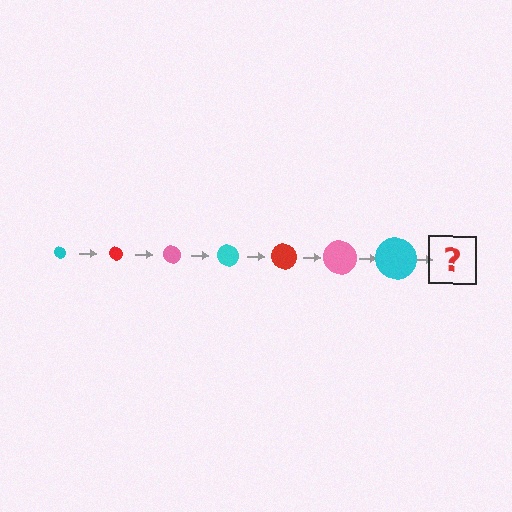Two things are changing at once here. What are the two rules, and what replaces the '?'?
The two rules are that the circle grows larger each step and the color cycles through cyan, red, and pink. The '?' should be a red circle, larger than the previous one.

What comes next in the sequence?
The next element should be a red circle, larger than the previous one.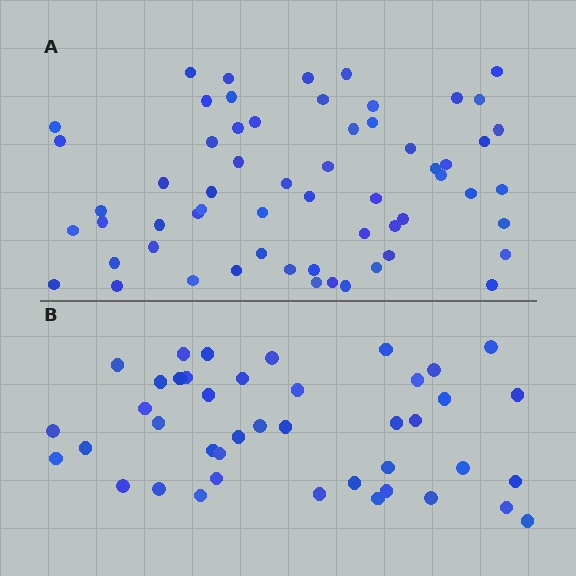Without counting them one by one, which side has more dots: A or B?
Region A (the top region) has more dots.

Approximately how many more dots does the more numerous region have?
Region A has approximately 20 more dots than region B.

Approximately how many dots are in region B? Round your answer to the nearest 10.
About 40 dots. (The exact count is 42, which rounds to 40.)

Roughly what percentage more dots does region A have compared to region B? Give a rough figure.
About 45% more.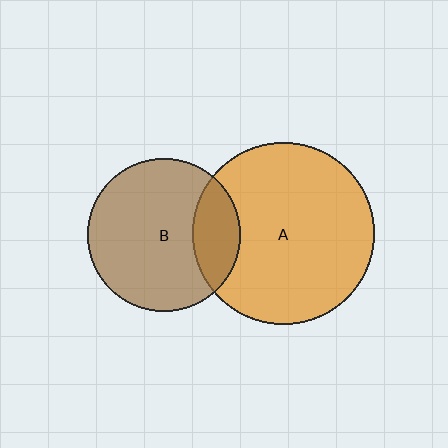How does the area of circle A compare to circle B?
Approximately 1.4 times.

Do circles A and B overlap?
Yes.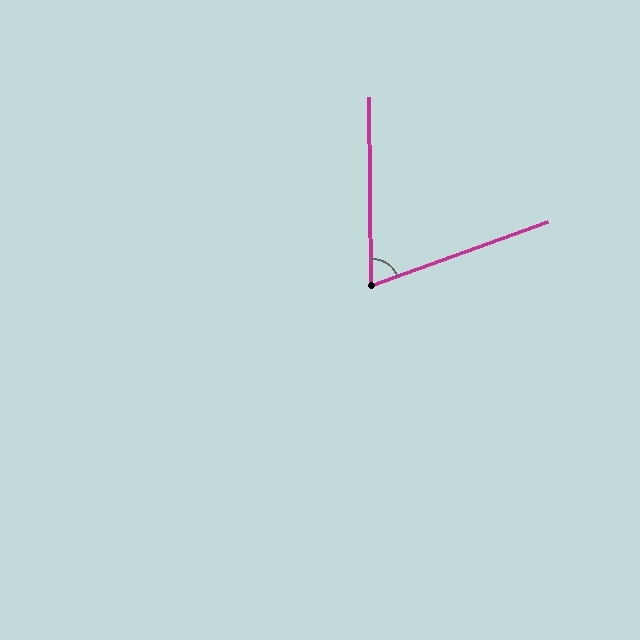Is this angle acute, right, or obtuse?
It is acute.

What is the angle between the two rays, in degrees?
Approximately 71 degrees.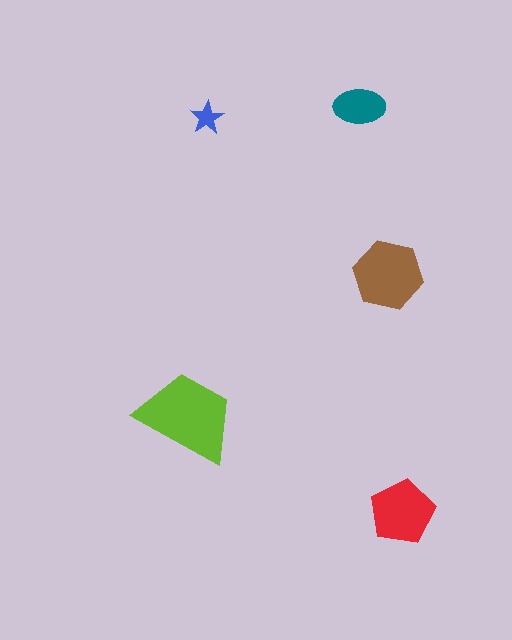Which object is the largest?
The lime trapezoid.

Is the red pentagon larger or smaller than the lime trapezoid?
Smaller.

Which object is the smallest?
The blue star.